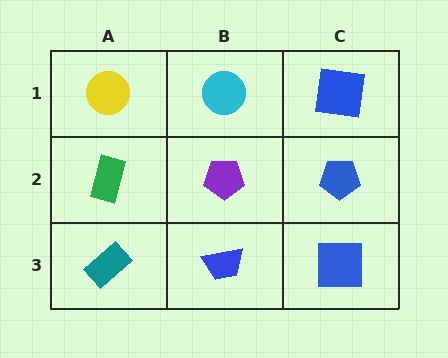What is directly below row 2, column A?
A teal rectangle.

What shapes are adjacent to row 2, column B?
A cyan circle (row 1, column B), a blue trapezoid (row 3, column B), a green rectangle (row 2, column A), a blue pentagon (row 2, column C).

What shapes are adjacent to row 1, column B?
A purple pentagon (row 2, column B), a yellow circle (row 1, column A), a blue square (row 1, column C).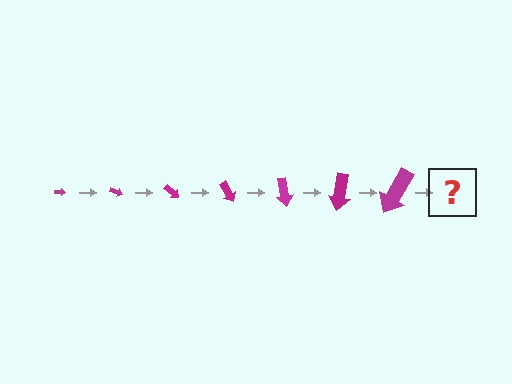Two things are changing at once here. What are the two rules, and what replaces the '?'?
The two rules are that the arrow grows larger each step and it rotates 20 degrees each step. The '?' should be an arrow, larger than the previous one and rotated 140 degrees from the start.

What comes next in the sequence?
The next element should be an arrow, larger than the previous one and rotated 140 degrees from the start.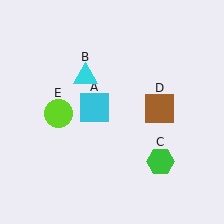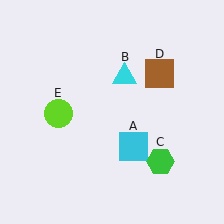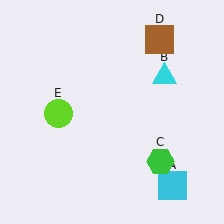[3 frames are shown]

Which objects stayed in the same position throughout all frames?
Green hexagon (object C) and lime circle (object E) remained stationary.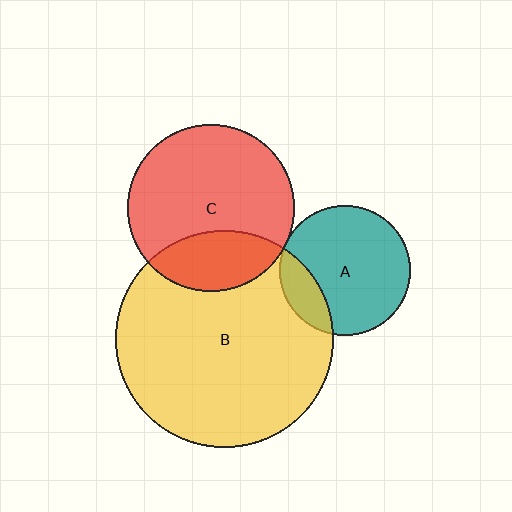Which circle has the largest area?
Circle B (yellow).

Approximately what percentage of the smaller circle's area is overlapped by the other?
Approximately 5%.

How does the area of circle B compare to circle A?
Approximately 2.8 times.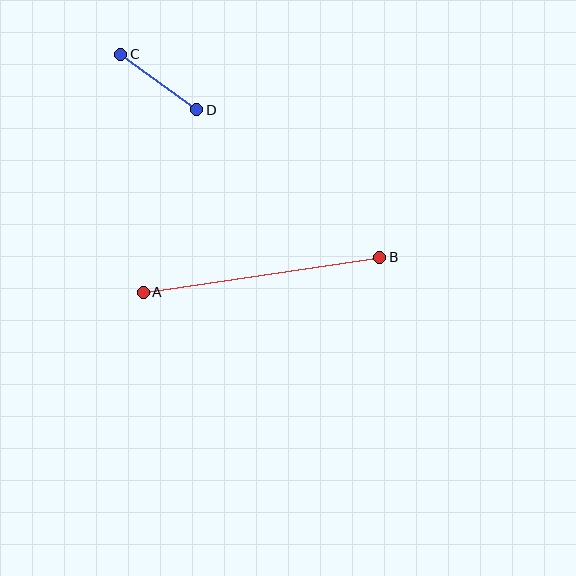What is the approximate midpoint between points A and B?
The midpoint is at approximately (262, 275) pixels.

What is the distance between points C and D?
The distance is approximately 94 pixels.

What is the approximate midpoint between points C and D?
The midpoint is at approximately (159, 82) pixels.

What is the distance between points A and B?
The distance is approximately 239 pixels.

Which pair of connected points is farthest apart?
Points A and B are farthest apart.